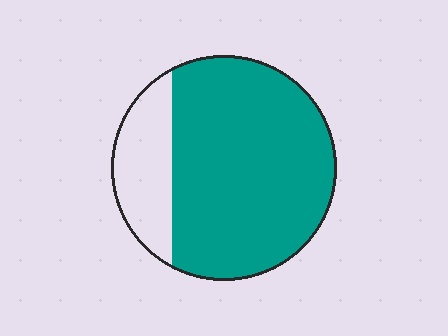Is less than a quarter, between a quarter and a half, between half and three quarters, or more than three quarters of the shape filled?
More than three quarters.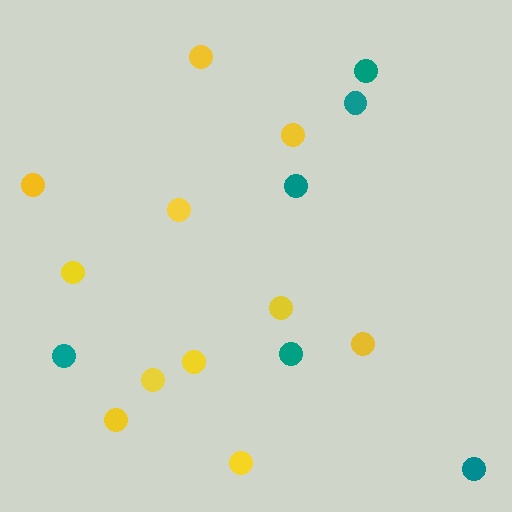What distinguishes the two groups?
There are 2 groups: one group of yellow circles (11) and one group of teal circles (6).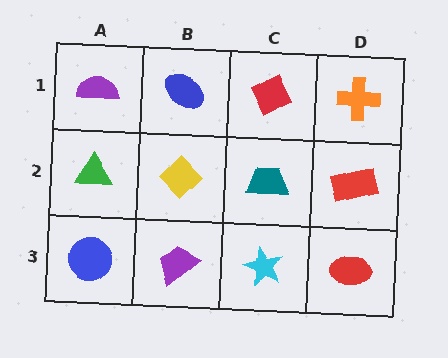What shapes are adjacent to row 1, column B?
A yellow diamond (row 2, column B), a purple semicircle (row 1, column A), a red diamond (row 1, column C).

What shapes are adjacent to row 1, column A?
A green triangle (row 2, column A), a blue ellipse (row 1, column B).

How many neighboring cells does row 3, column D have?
2.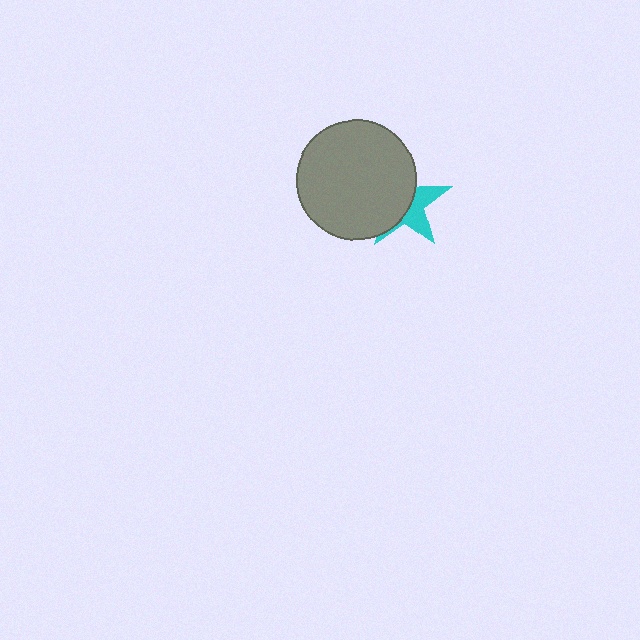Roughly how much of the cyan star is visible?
A small part of it is visible (roughly 40%).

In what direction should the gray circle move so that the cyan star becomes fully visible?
The gray circle should move left. That is the shortest direction to clear the overlap and leave the cyan star fully visible.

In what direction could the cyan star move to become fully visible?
The cyan star could move right. That would shift it out from behind the gray circle entirely.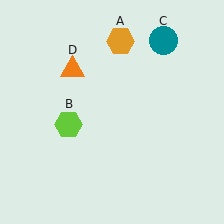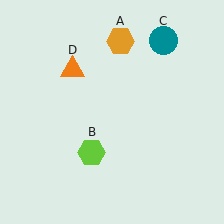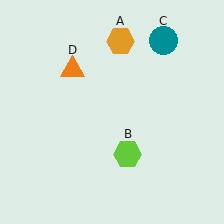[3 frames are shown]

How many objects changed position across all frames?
1 object changed position: lime hexagon (object B).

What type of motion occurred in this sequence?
The lime hexagon (object B) rotated counterclockwise around the center of the scene.